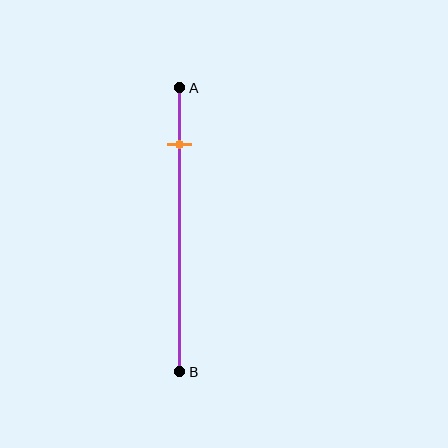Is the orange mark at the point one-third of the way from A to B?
No, the mark is at about 20% from A, not at the 33% one-third point.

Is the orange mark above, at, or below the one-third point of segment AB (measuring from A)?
The orange mark is above the one-third point of segment AB.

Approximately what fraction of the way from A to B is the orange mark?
The orange mark is approximately 20% of the way from A to B.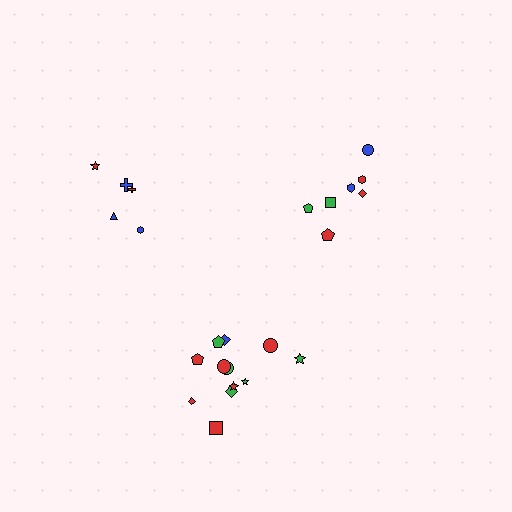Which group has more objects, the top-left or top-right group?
The top-right group.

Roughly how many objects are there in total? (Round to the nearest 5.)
Roughly 25 objects in total.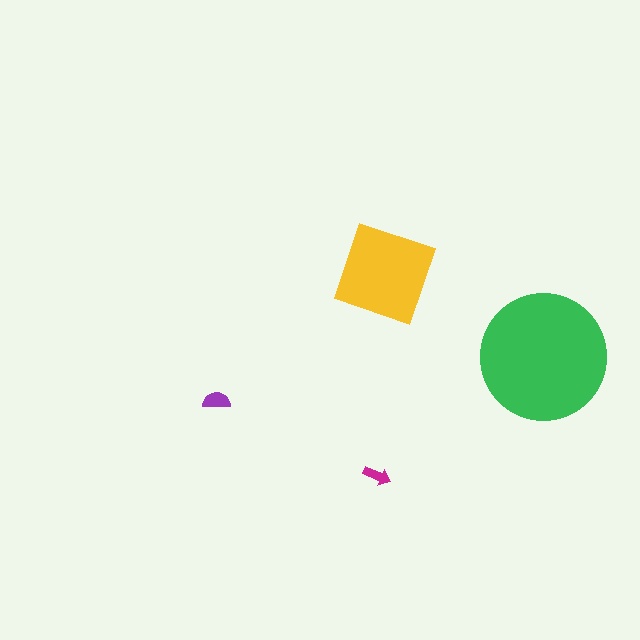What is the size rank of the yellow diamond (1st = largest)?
2nd.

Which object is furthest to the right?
The green circle is rightmost.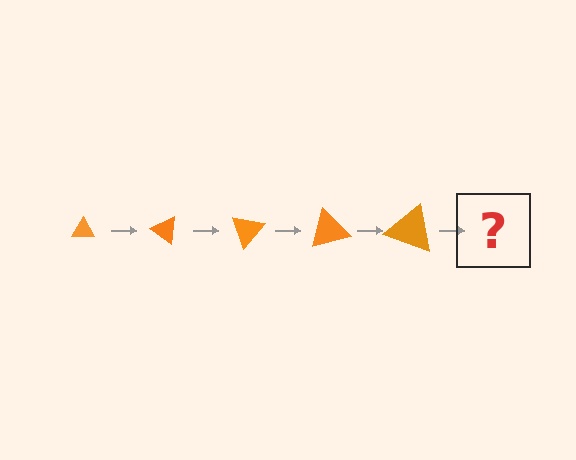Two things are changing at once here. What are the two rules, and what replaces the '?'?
The two rules are that the triangle grows larger each step and it rotates 35 degrees each step. The '?' should be a triangle, larger than the previous one and rotated 175 degrees from the start.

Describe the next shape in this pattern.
It should be a triangle, larger than the previous one and rotated 175 degrees from the start.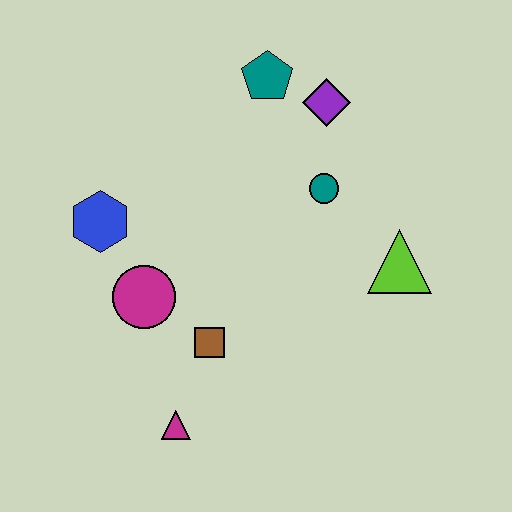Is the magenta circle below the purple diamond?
Yes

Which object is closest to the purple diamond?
The teal pentagon is closest to the purple diamond.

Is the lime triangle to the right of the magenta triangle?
Yes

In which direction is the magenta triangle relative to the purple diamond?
The magenta triangle is below the purple diamond.